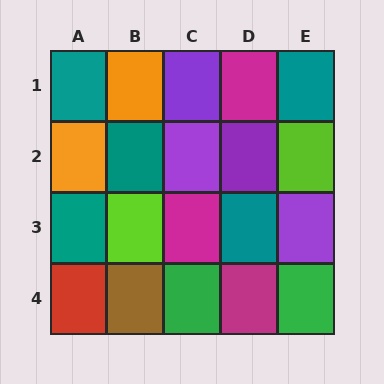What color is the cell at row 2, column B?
Teal.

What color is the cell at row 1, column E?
Teal.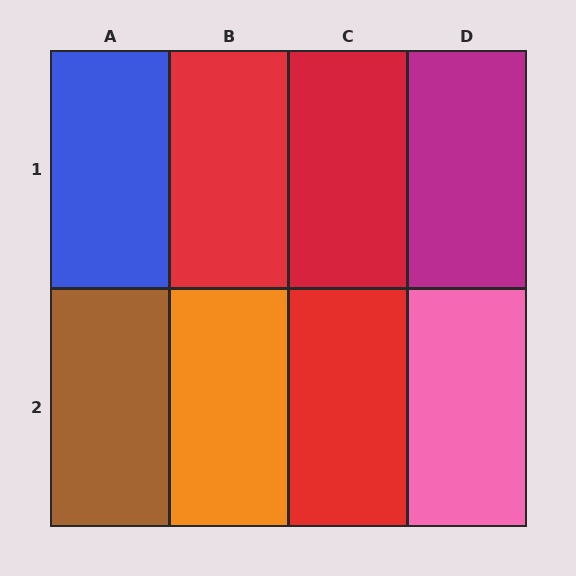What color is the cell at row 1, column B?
Red.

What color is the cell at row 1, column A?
Blue.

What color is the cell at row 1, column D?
Magenta.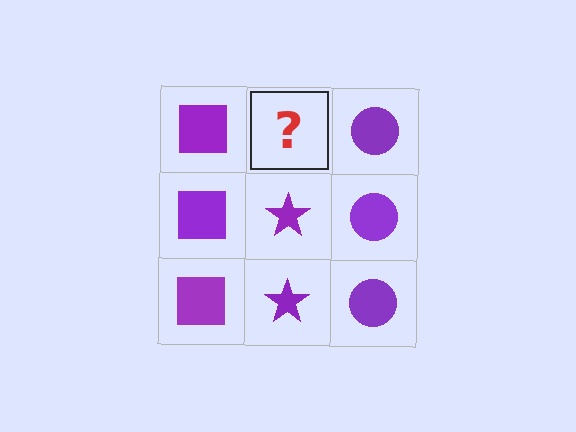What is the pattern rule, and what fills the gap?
The rule is that each column has a consistent shape. The gap should be filled with a purple star.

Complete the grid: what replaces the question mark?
The question mark should be replaced with a purple star.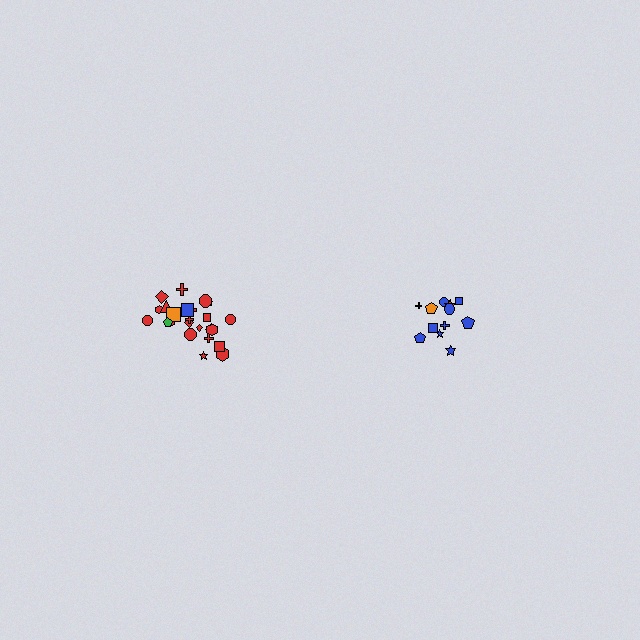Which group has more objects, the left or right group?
The left group.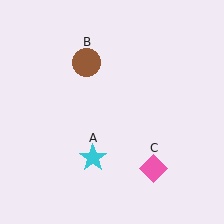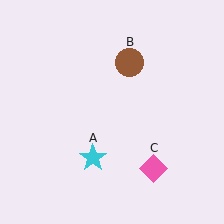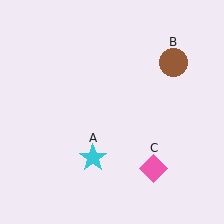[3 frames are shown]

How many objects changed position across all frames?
1 object changed position: brown circle (object B).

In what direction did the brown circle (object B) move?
The brown circle (object B) moved right.